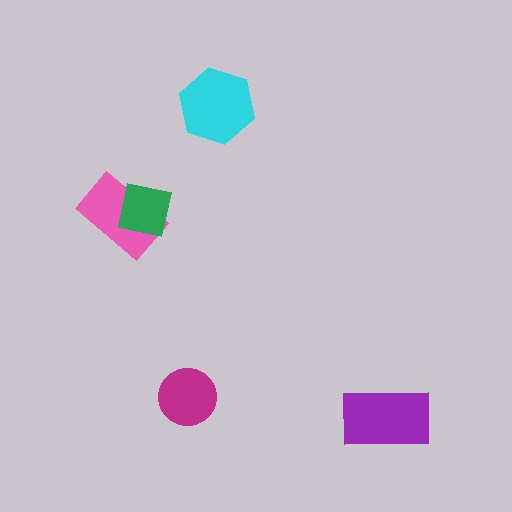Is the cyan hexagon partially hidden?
No, no other shape covers it.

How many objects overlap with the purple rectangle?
0 objects overlap with the purple rectangle.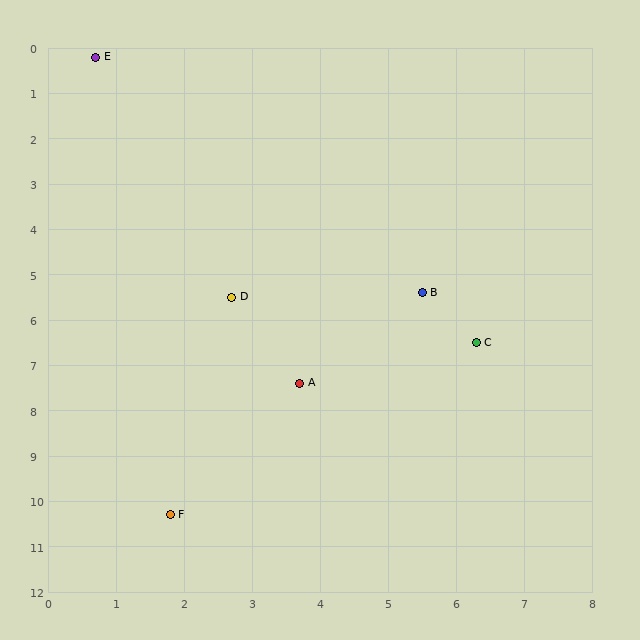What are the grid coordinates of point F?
Point F is at approximately (1.8, 10.3).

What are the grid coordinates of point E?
Point E is at approximately (0.7, 0.2).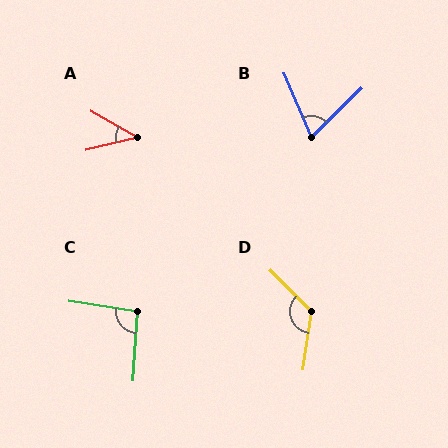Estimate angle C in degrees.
Approximately 95 degrees.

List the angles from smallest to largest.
A (43°), B (68°), C (95°), D (126°).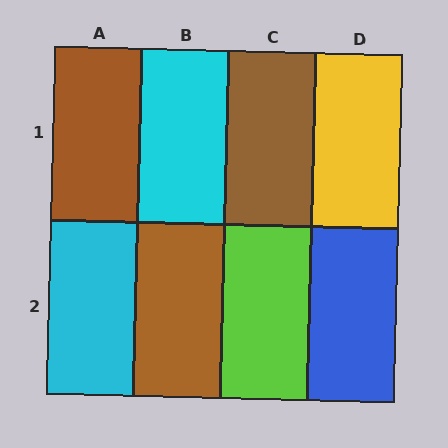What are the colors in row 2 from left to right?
Cyan, brown, lime, blue.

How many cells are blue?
1 cell is blue.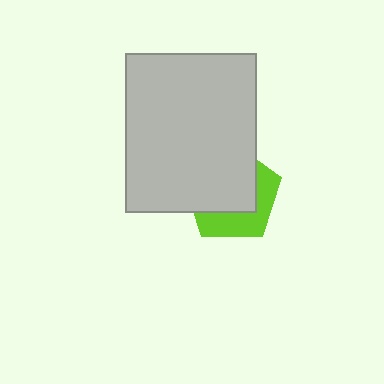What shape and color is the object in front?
The object in front is a light gray rectangle.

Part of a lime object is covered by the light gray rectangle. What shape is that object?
It is a pentagon.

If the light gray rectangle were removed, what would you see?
You would see the complete lime pentagon.